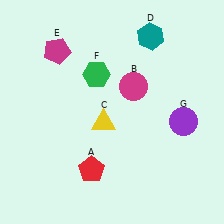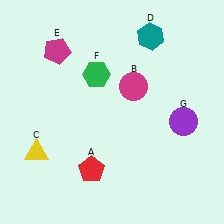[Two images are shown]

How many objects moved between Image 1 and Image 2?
1 object moved between the two images.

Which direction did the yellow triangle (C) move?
The yellow triangle (C) moved left.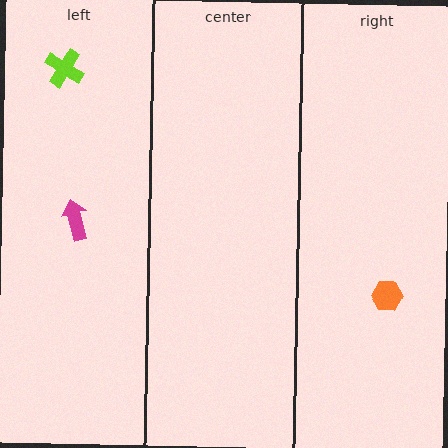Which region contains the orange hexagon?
The right region.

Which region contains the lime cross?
The left region.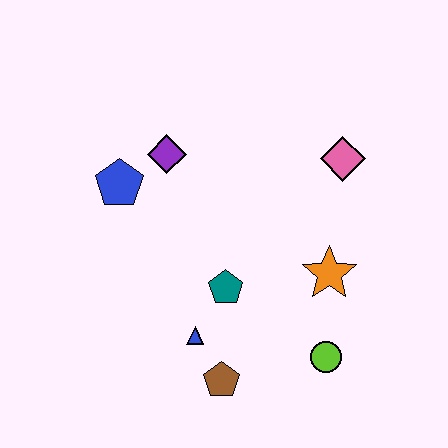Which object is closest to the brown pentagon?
The blue triangle is closest to the brown pentagon.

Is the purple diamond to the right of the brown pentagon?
No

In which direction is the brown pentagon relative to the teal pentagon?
The brown pentagon is below the teal pentagon.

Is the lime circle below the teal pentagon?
Yes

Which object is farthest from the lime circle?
The blue pentagon is farthest from the lime circle.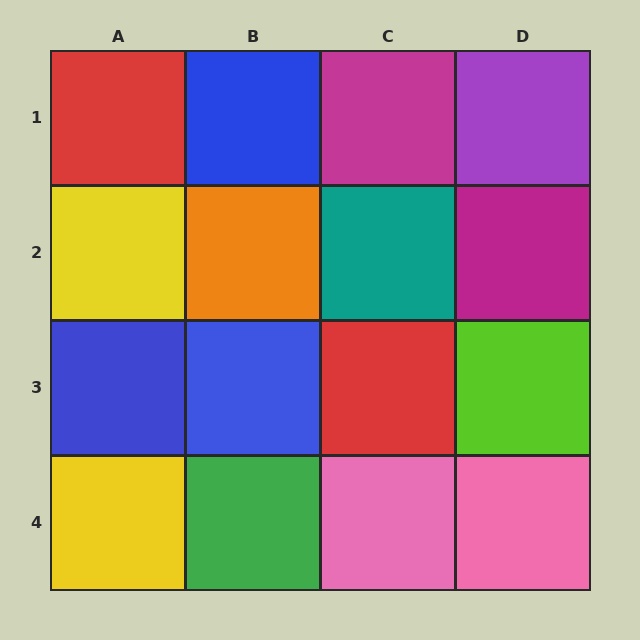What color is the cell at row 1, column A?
Red.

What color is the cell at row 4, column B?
Green.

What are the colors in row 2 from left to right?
Yellow, orange, teal, magenta.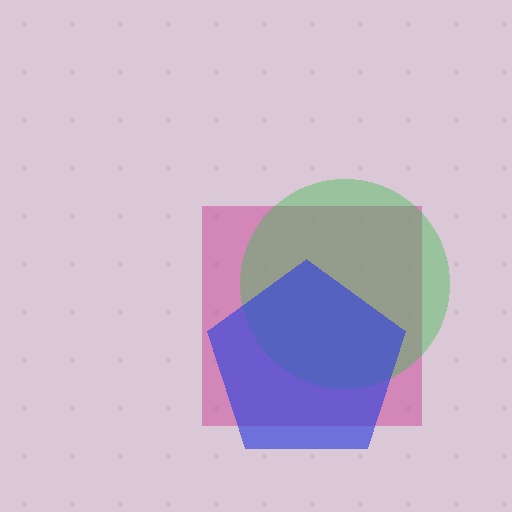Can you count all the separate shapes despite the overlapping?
Yes, there are 3 separate shapes.